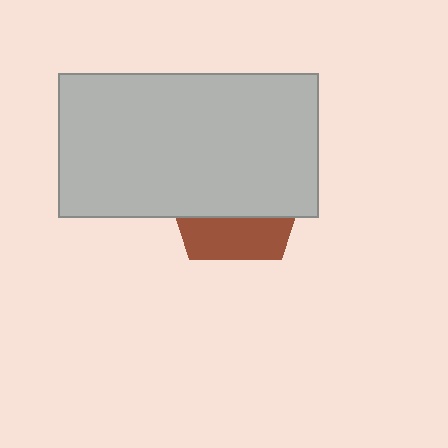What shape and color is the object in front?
The object in front is a light gray rectangle.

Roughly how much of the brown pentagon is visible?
A small part of it is visible (roughly 31%).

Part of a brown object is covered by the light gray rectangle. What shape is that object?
It is a pentagon.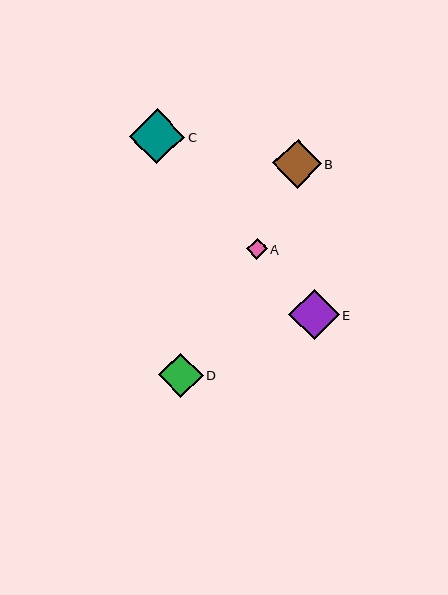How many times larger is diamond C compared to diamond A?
Diamond C is approximately 2.6 times the size of diamond A.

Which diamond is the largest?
Diamond C is the largest with a size of approximately 55 pixels.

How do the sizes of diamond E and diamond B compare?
Diamond E and diamond B are approximately the same size.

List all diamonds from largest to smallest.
From largest to smallest: C, E, B, D, A.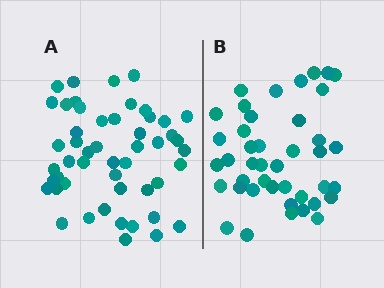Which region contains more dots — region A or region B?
Region A (the left region) has more dots.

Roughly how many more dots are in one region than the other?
Region A has roughly 8 or so more dots than region B.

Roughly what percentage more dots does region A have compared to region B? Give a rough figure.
About 20% more.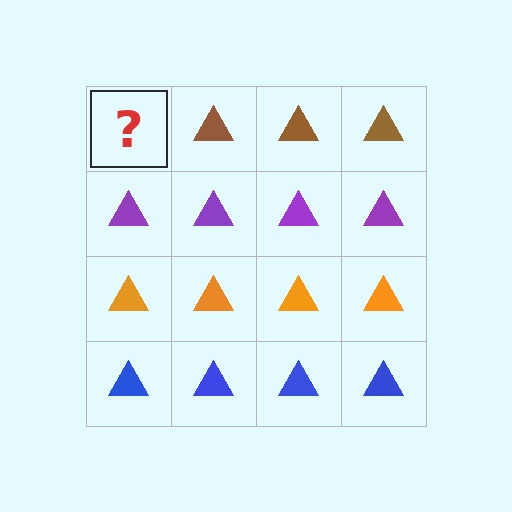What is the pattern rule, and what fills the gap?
The rule is that each row has a consistent color. The gap should be filled with a brown triangle.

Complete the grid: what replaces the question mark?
The question mark should be replaced with a brown triangle.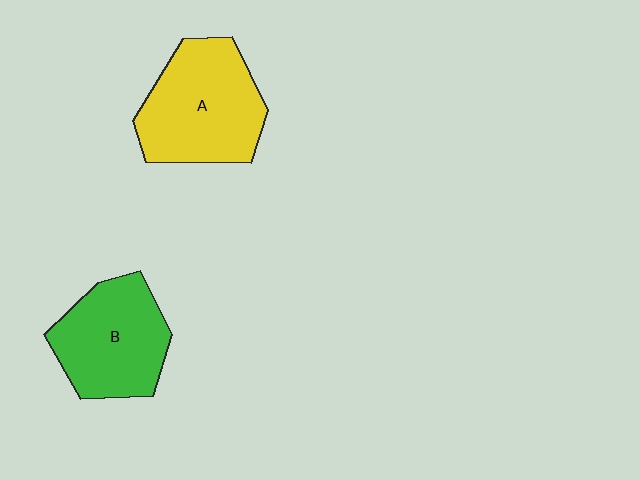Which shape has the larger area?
Shape A (yellow).